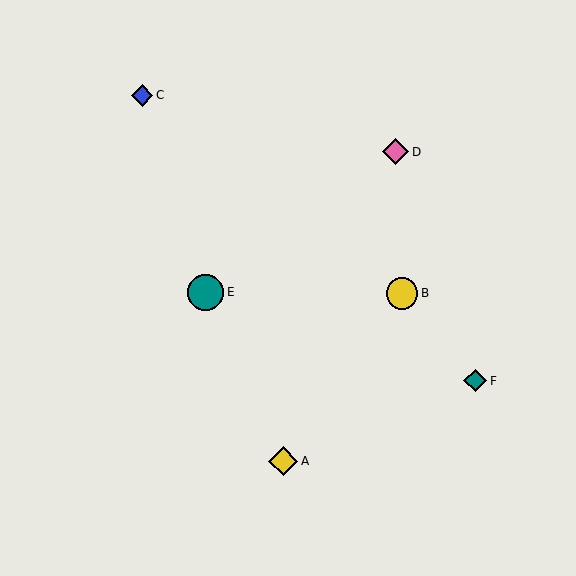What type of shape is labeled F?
Shape F is a teal diamond.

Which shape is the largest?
The teal circle (labeled E) is the largest.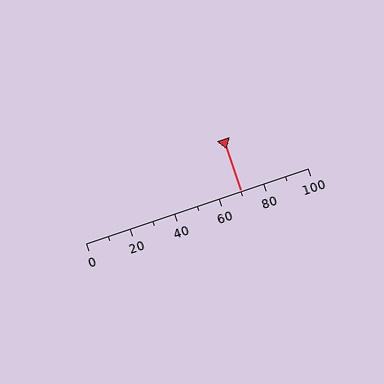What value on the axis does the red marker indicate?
The marker indicates approximately 70.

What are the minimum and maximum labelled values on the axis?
The axis runs from 0 to 100.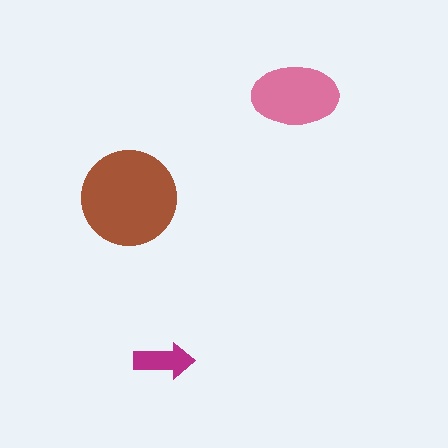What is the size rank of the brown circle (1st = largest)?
1st.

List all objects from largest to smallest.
The brown circle, the pink ellipse, the magenta arrow.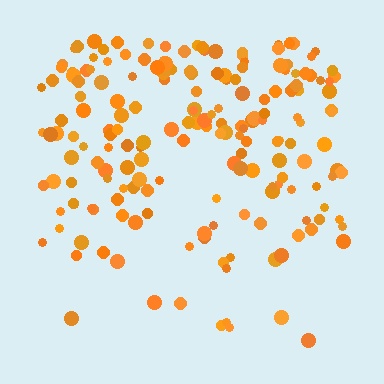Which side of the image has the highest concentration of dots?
The top.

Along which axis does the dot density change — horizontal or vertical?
Vertical.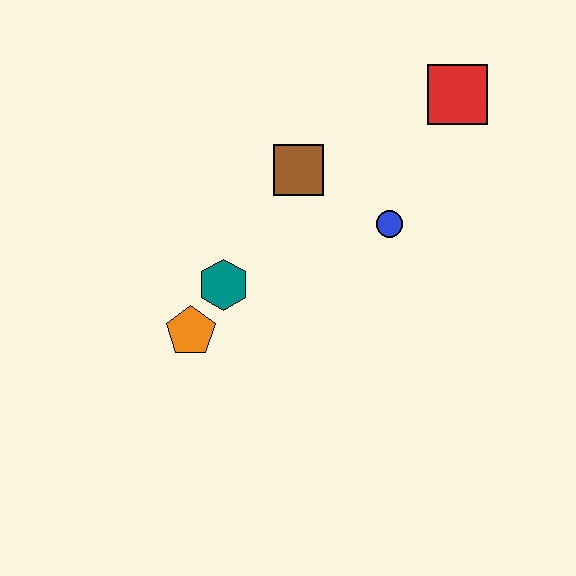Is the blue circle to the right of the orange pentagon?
Yes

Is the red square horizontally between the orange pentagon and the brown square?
No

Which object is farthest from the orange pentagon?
The red square is farthest from the orange pentagon.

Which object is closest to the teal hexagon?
The orange pentagon is closest to the teal hexagon.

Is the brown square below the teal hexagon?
No